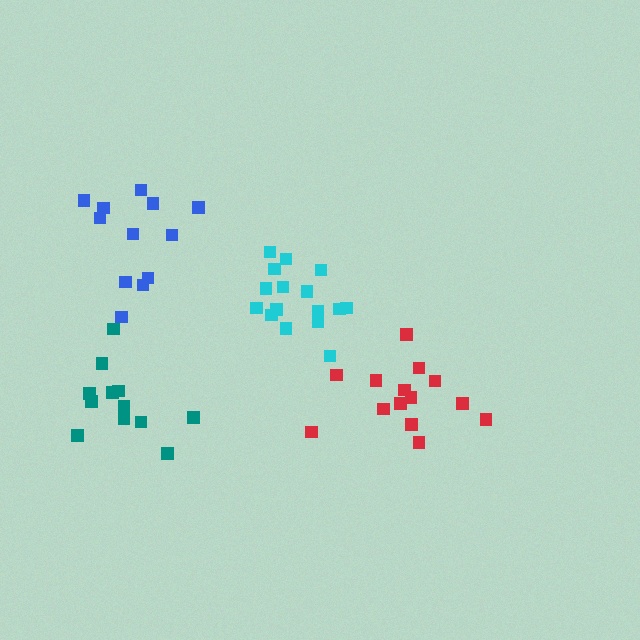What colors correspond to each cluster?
The clusters are colored: blue, cyan, teal, red.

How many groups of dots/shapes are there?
There are 4 groups.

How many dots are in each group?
Group 1: 12 dots, Group 2: 16 dots, Group 3: 12 dots, Group 4: 15 dots (55 total).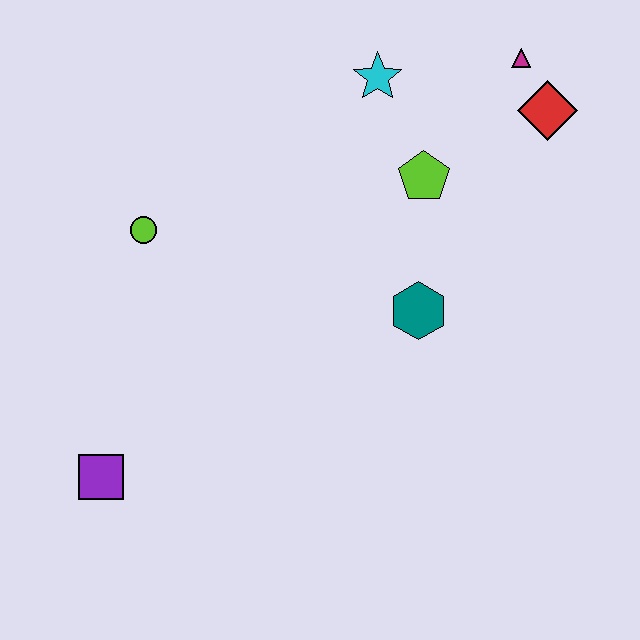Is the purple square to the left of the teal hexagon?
Yes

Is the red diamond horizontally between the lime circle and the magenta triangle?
No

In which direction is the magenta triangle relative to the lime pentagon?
The magenta triangle is above the lime pentagon.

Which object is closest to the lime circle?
The purple square is closest to the lime circle.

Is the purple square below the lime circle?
Yes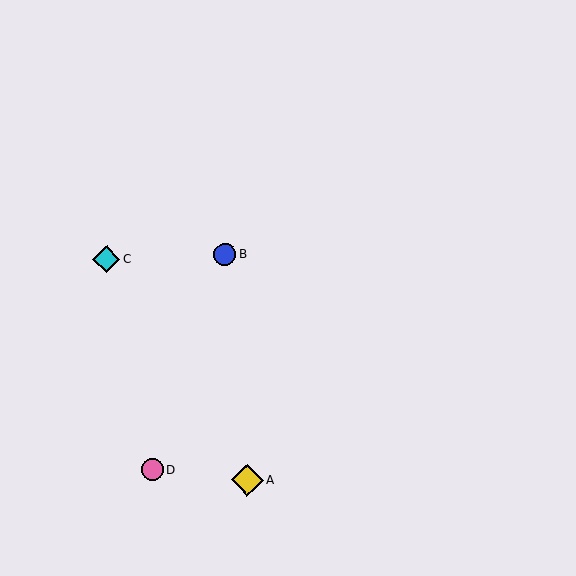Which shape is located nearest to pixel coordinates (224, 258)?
The blue circle (labeled B) at (225, 255) is nearest to that location.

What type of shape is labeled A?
Shape A is a yellow diamond.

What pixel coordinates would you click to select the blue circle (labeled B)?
Click at (225, 255) to select the blue circle B.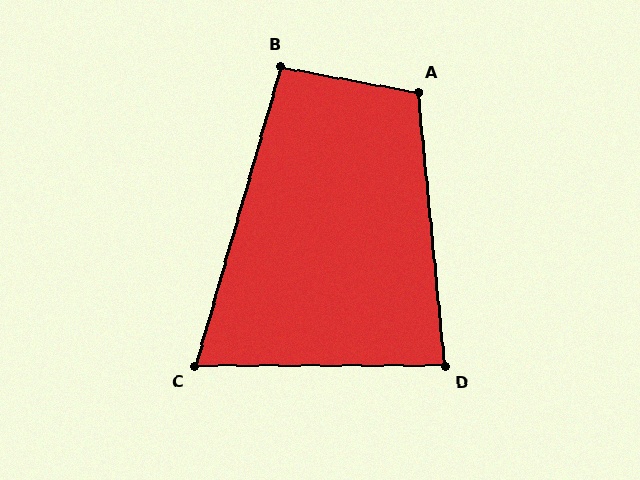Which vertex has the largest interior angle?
A, at approximately 106 degrees.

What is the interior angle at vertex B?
Approximately 96 degrees (obtuse).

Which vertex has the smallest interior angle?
C, at approximately 74 degrees.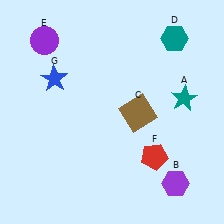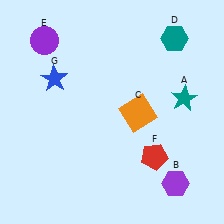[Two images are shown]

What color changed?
The square (C) changed from brown in Image 1 to orange in Image 2.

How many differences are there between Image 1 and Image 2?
There is 1 difference between the two images.